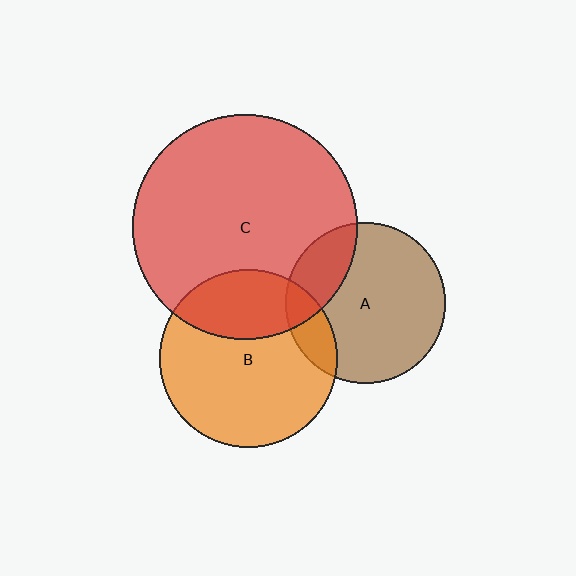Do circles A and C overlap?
Yes.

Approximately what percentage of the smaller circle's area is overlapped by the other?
Approximately 20%.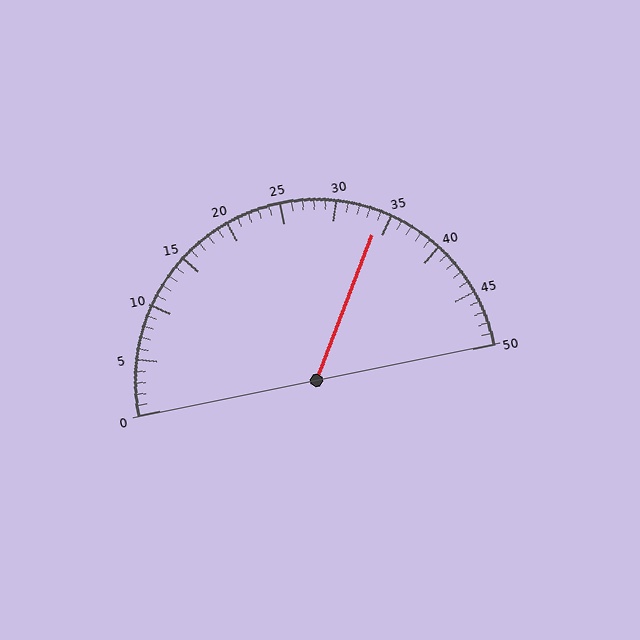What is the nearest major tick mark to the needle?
The nearest major tick mark is 35.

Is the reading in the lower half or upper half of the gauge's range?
The reading is in the upper half of the range (0 to 50).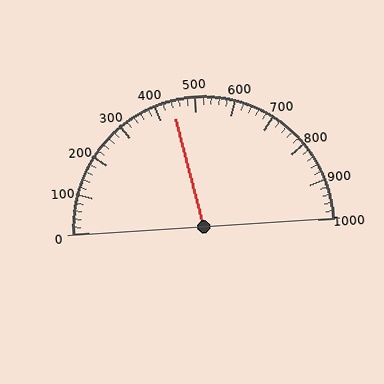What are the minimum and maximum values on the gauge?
The gauge ranges from 0 to 1000.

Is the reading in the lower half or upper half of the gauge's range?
The reading is in the lower half of the range (0 to 1000).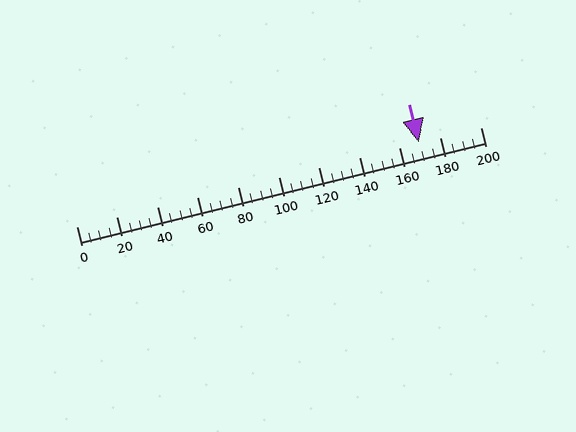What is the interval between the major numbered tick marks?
The major tick marks are spaced 20 units apart.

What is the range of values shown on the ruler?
The ruler shows values from 0 to 200.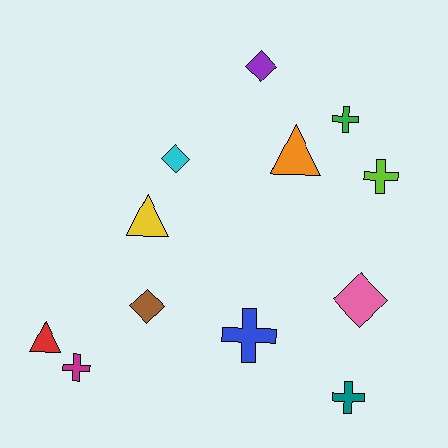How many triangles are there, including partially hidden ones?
There are 3 triangles.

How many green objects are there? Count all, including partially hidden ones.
There is 1 green object.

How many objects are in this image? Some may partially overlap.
There are 12 objects.